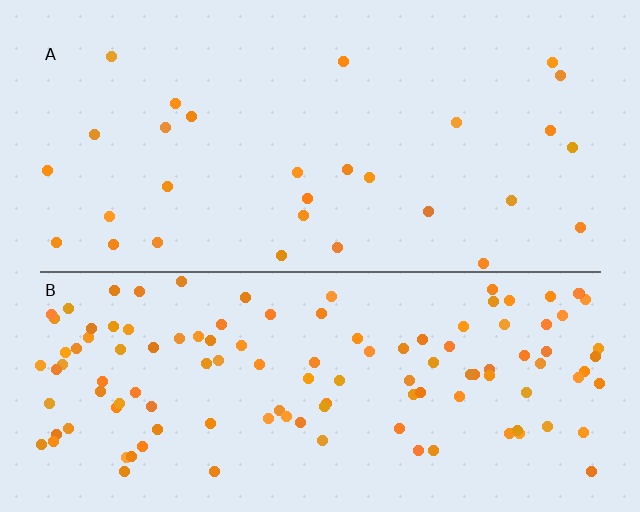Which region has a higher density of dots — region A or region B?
B (the bottom).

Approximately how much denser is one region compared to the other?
Approximately 4.1× — region B over region A.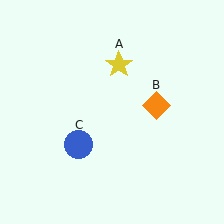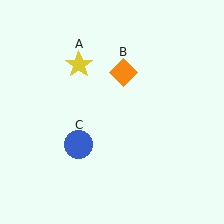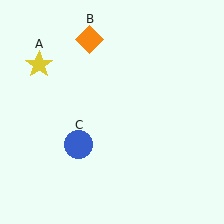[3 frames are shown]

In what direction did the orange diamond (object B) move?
The orange diamond (object B) moved up and to the left.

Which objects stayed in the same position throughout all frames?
Blue circle (object C) remained stationary.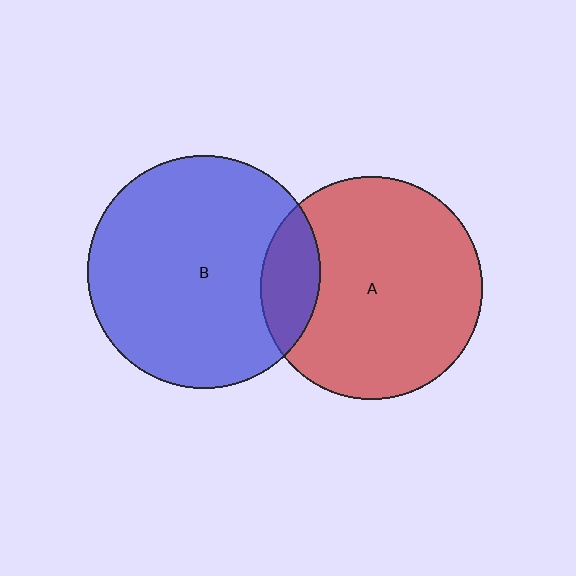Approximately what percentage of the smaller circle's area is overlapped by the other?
Approximately 15%.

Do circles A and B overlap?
Yes.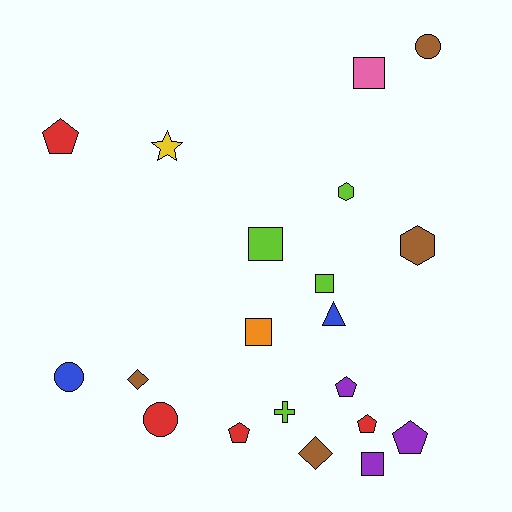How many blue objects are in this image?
There are 2 blue objects.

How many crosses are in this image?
There is 1 cross.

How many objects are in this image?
There are 20 objects.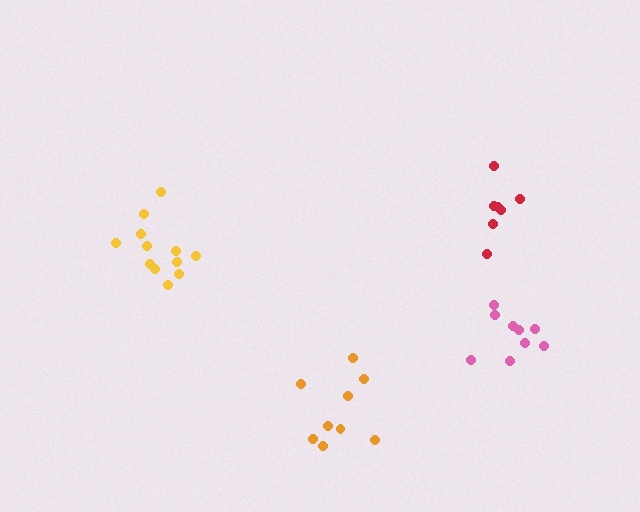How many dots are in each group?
Group 1: 12 dots, Group 2: 9 dots, Group 3: 9 dots, Group 4: 7 dots (37 total).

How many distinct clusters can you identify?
There are 4 distinct clusters.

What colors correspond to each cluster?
The clusters are colored: yellow, pink, orange, red.